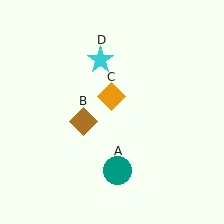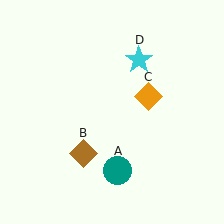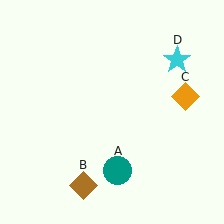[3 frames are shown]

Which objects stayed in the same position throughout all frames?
Teal circle (object A) remained stationary.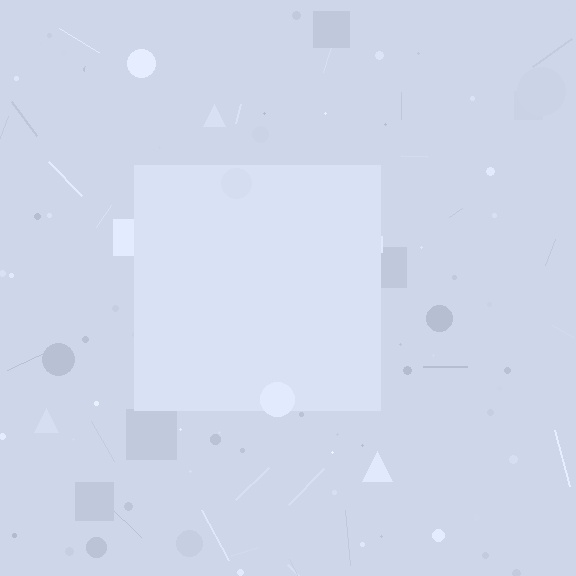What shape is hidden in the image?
A square is hidden in the image.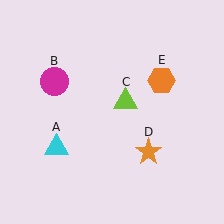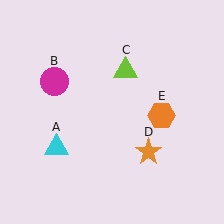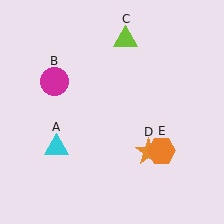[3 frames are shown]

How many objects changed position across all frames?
2 objects changed position: lime triangle (object C), orange hexagon (object E).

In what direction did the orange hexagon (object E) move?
The orange hexagon (object E) moved down.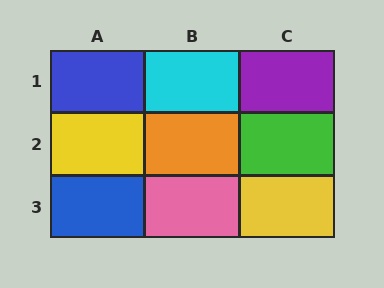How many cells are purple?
1 cell is purple.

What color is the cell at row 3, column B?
Pink.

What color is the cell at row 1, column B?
Cyan.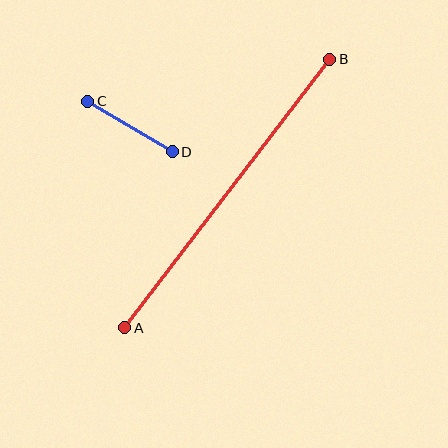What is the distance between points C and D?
The distance is approximately 99 pixels.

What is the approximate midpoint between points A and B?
The midpoint is at approximately (227, 193) pixels.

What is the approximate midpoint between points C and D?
The midpoint is at approximately (130, 127) pixels.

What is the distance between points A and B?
The distance is approximately 338 pixels.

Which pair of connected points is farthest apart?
Points A and B are farthest apart.